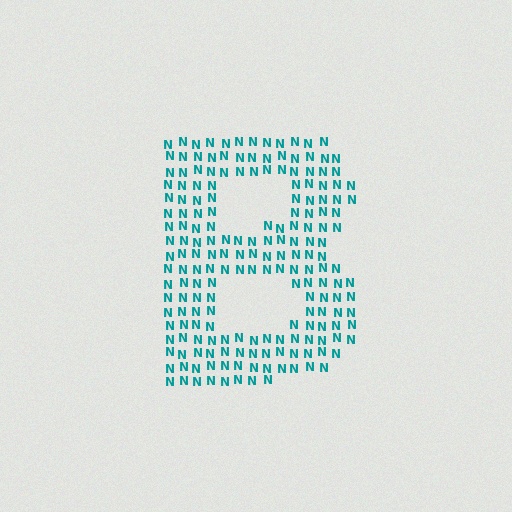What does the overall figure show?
The overall figure shows the letter B.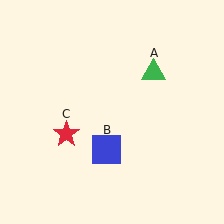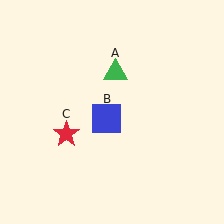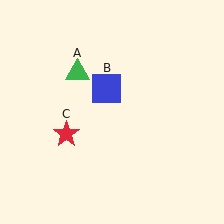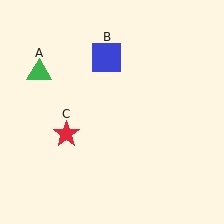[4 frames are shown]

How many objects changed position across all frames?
2 objects changed position: green triangle (object A), blue square (object B).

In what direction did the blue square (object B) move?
The blue square (object B) moved up.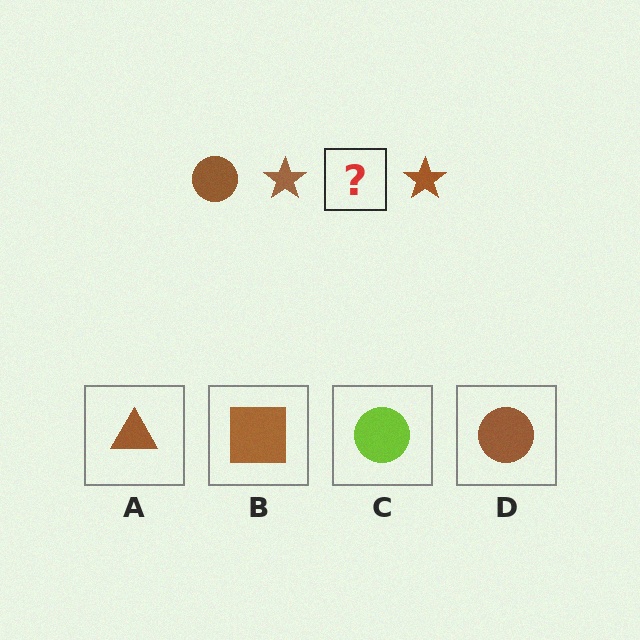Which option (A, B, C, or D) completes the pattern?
D.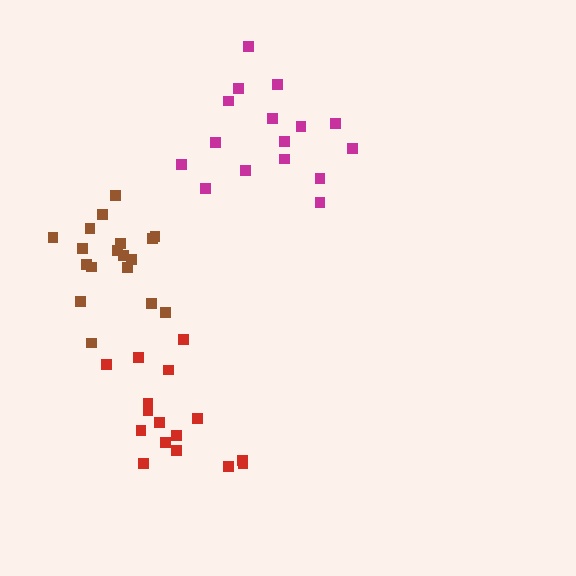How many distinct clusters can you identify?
There are 3 distinct clusters.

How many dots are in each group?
Group 1: 16 dots, Group 2: 16 dots, Group 3: 18 dots (50 total).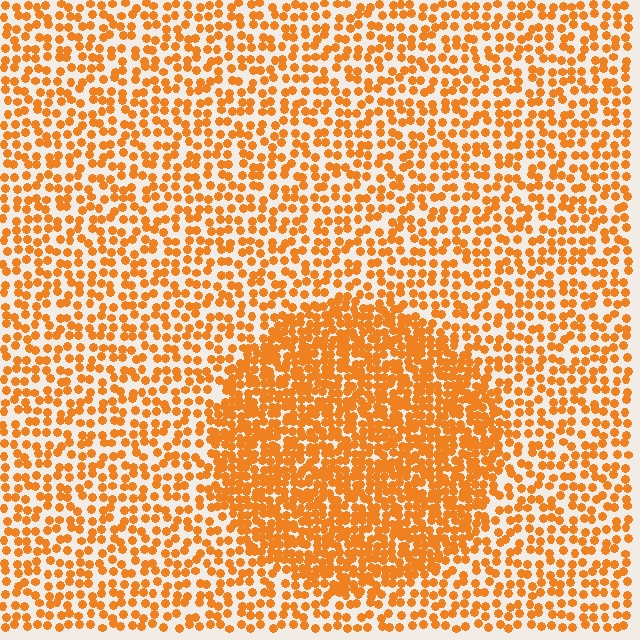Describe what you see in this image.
The image contains small orange elements arranged at two different densities. A circle-shaped region is visible where the elements are more densely packed than the surrounding area.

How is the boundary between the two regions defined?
The boundary is defined by a change in element density (approximately 2.0x ratio). All elements are the same color, size, and shape.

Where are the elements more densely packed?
The elements are more densely packed inside the circle boundary.